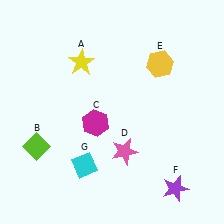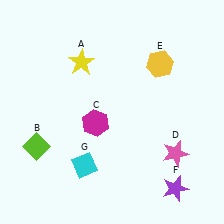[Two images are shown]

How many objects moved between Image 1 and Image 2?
1 object moved between the two images.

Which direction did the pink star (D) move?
The pink star (D) moved right.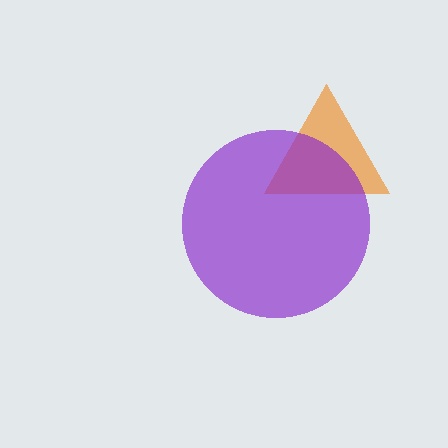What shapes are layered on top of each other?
The layered shapes are: an orange triangle, a purple circle.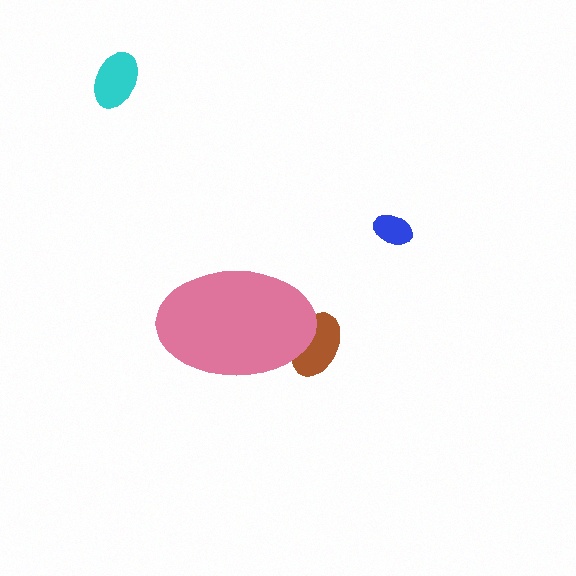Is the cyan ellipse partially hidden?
No, the cyan ellipse is fully visible.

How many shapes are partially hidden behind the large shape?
1 shape is partially hidden.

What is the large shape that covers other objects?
A pink ellipse.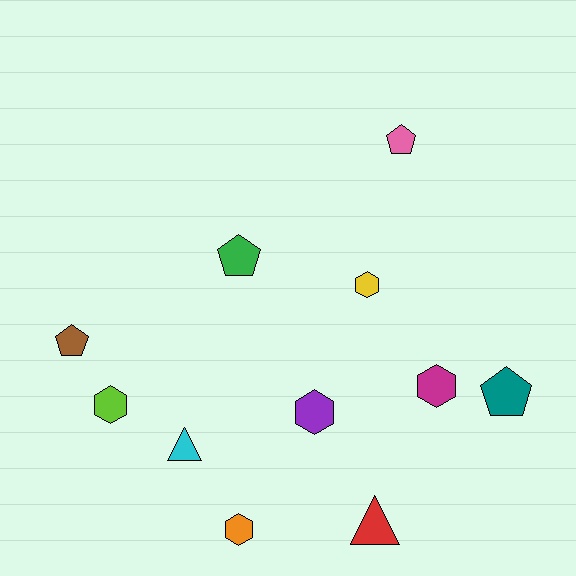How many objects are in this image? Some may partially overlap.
There are 11 objects.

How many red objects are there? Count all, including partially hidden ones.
There is 1 red object.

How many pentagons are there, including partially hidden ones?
There are 4 pentagons.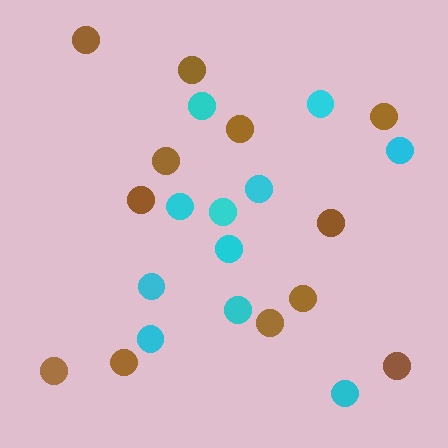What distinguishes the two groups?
There are 2 groups: one group of brown circles (12) and one group of cyan circles (11).